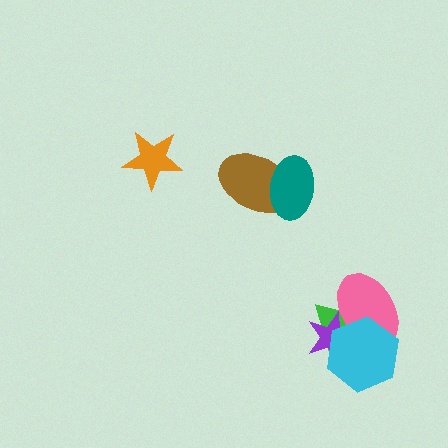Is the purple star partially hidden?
Yes, it is partially covered by another shape.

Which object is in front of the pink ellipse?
The cyan hexagon is in front of the pink ellipse.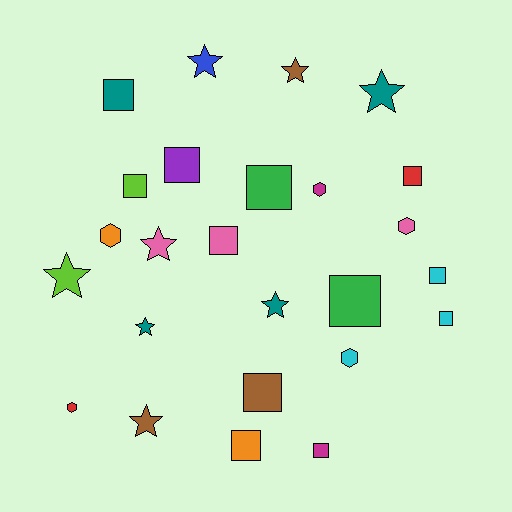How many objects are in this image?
There are 25 objects.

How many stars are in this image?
There are 8 stars.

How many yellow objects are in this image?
There are no yellow objects.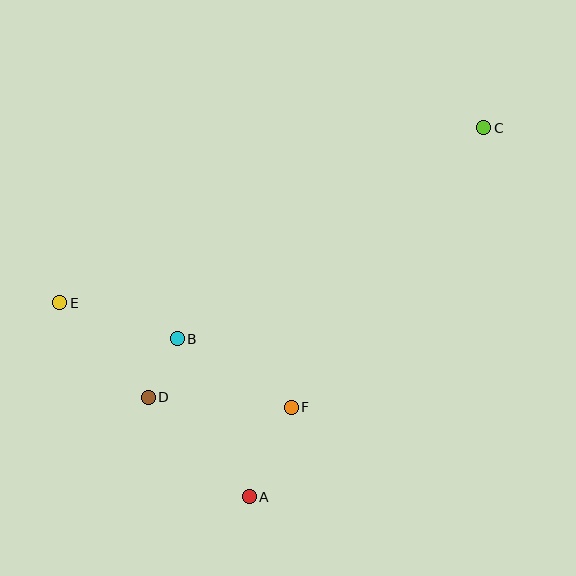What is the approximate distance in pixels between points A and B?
The distance between A and B is approximately 173 pixels.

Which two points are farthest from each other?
Points C and E are farthest from each other.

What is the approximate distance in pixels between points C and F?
The distance between C and F is approximately 339 pixels.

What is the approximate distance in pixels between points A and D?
The distance between A and D is approximately 142 pixels.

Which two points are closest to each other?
Points B and D are closest to each other.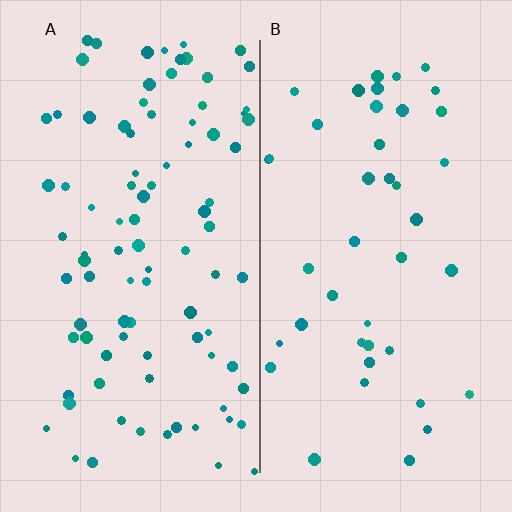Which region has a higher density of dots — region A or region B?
A (the left).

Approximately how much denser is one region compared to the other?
Approximately 2.2× — region A over region B.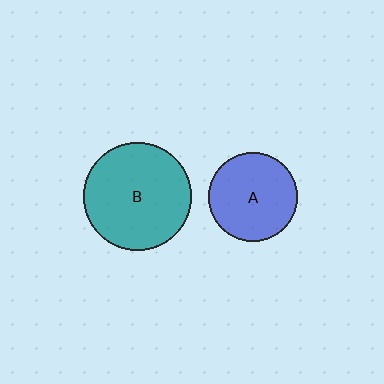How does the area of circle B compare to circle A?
Approximately 1.5 times.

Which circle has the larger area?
Circle B (teal).